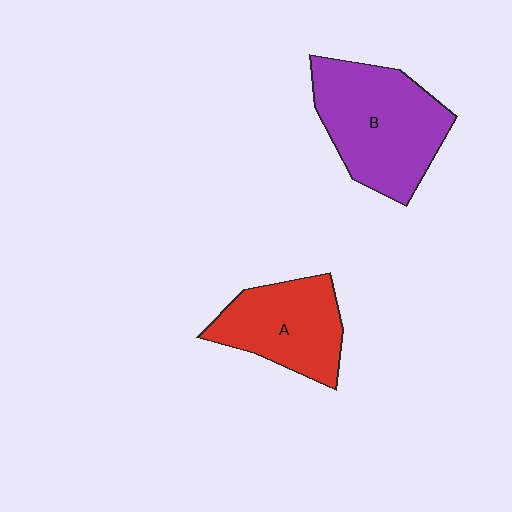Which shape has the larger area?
Shape B (purple).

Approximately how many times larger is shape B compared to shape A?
Approximately 1.4 times.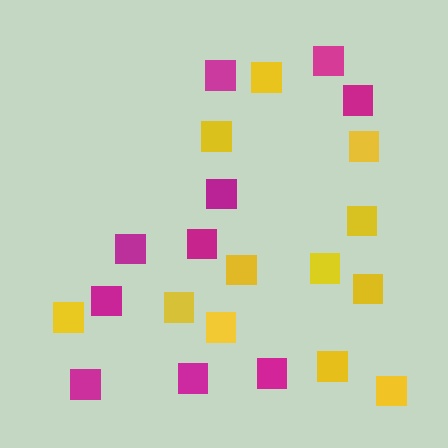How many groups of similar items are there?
There are 2 groups: one group of magenta squares (10) and one group of yellow squares (12).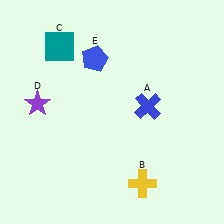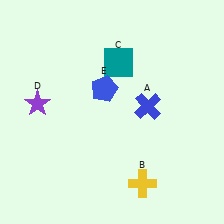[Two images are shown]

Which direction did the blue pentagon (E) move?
The blue pentagon (E) moved down.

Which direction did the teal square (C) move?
The teal square (C) moved right.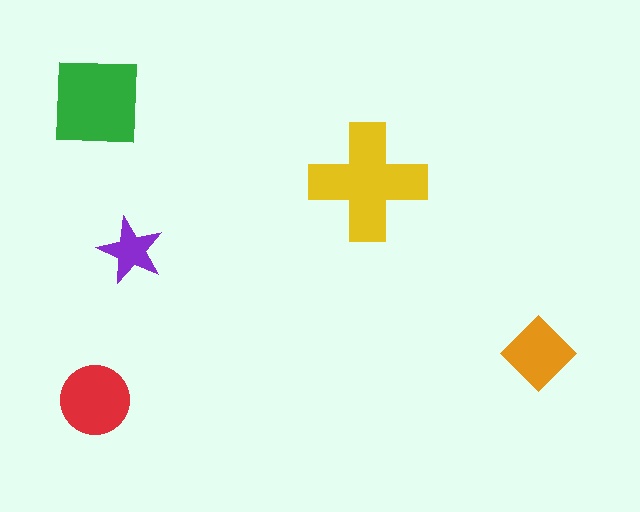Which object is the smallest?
The purple star.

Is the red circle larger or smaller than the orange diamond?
Larger.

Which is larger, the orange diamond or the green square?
The green square.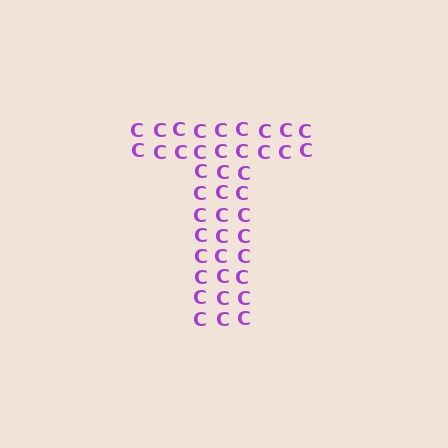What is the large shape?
The large shape is the letter T.